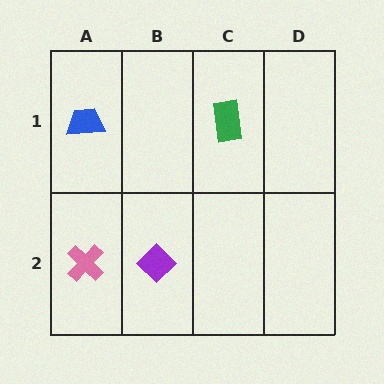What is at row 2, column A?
A pink cross.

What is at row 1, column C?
A green rectangle.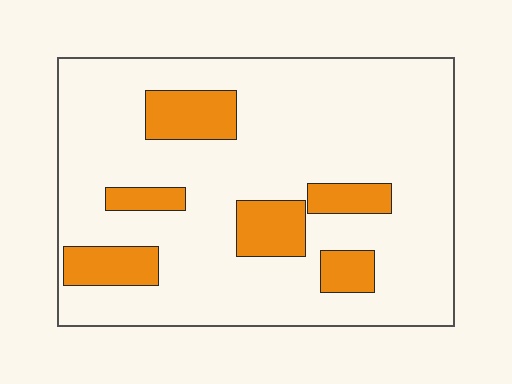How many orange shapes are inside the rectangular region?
6.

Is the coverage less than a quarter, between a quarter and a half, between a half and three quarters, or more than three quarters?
Less than a quarter.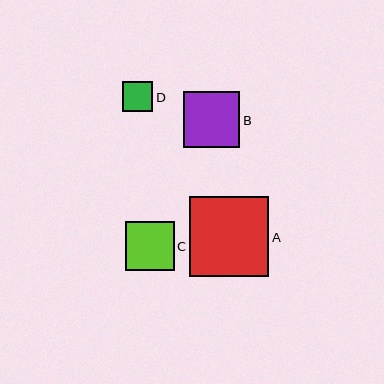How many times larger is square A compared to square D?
Square A is approximately 2.6 times the size of square D.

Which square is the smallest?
Square D is the smallest with a size of approximately 30 pixels.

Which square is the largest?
Square A is the largest with a size of approximately 80 pixels.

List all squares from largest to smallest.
From largest to smallest: A, B, C, D.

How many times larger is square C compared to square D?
Square C is approximately 1.6 times the size of square D.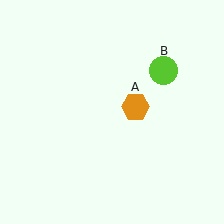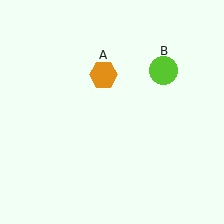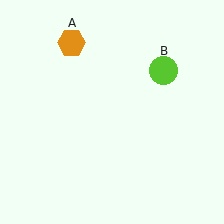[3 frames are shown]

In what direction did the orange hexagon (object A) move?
The orange hexagon (object A) moved up and to the left.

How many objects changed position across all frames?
1 object changed position: orange hexagon (object A).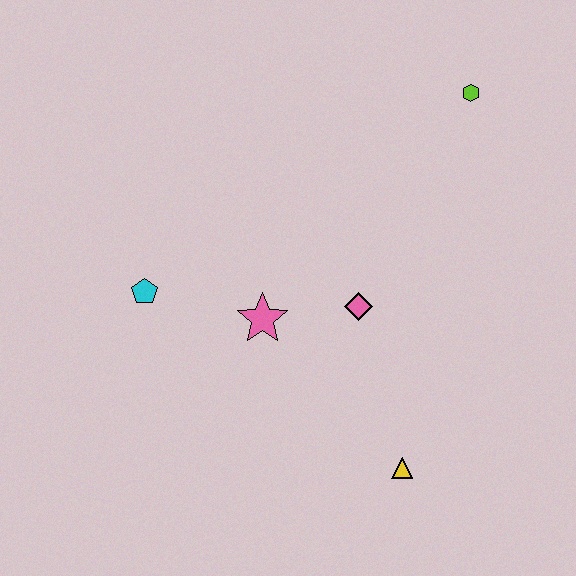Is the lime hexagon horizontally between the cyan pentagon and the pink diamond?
No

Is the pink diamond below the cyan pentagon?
Yes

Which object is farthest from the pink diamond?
The lime hexagon is farthest from the pink diamond.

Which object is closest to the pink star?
The pink diamond is closest to the pink star.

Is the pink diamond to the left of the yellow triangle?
Yes